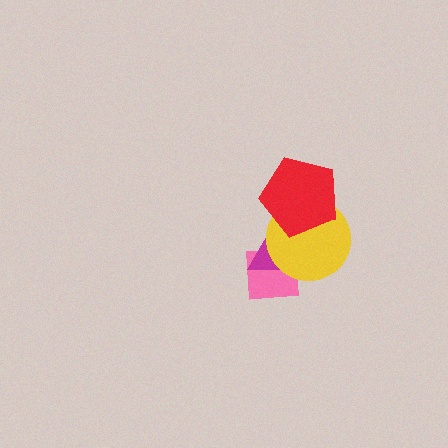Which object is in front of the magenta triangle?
The yellow circle is in front of the magenta triangle.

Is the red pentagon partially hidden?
No, no other shape covers it.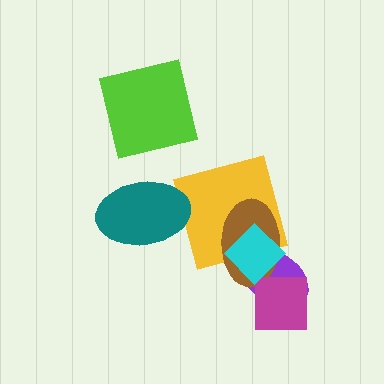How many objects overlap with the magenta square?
1 object overlaps with the magenta square.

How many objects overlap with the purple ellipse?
3 objects overlap with the purple ellipse.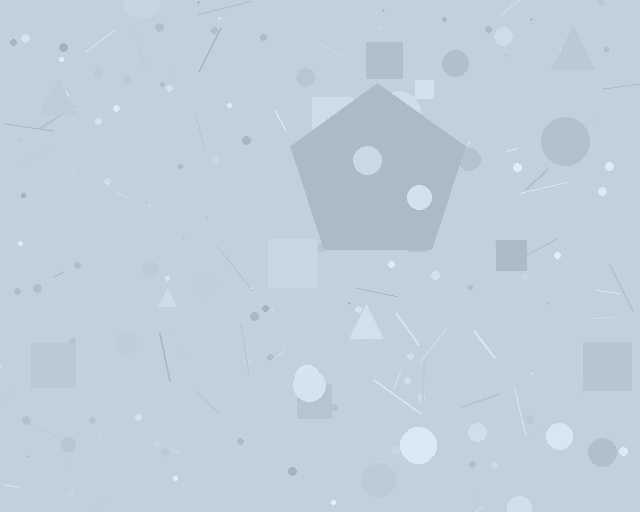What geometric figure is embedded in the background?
A pentagon is embedded in the background.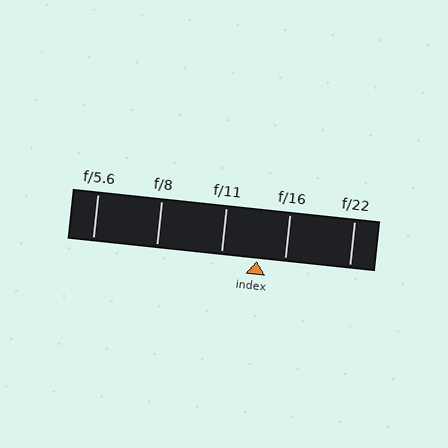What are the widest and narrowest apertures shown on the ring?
The widest aperture shown is f/5.6 and the narrowest is f/22.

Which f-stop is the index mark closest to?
The index mark is closest to f/16.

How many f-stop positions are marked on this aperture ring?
There are 5 f-stop positions marked.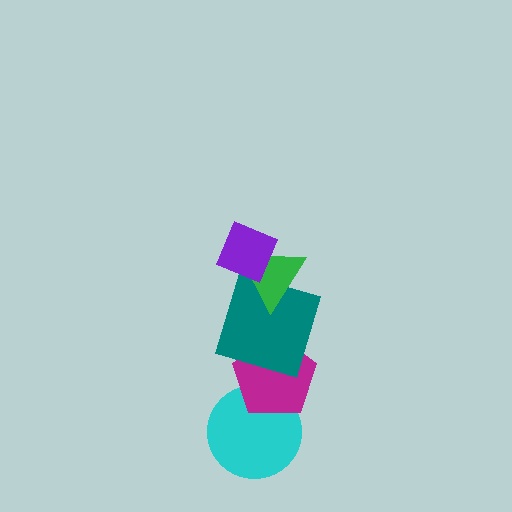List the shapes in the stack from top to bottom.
From top to bottom: the purple diamond, the green triangle, the teal square, the magenta pentagon, the cyan circle.